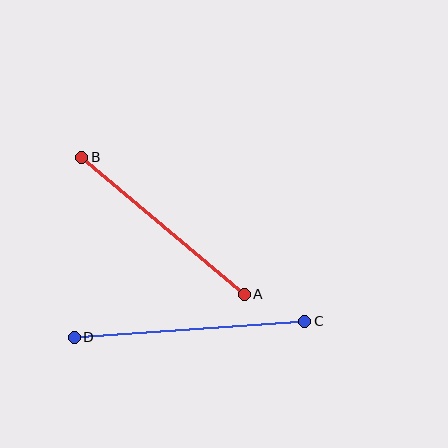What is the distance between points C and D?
The distance is approximately 231 pixels.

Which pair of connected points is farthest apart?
Points C and D are farthest apart.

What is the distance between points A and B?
The distance is approximately 213 pixels.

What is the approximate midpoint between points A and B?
The midpoint is at approximately (163, 226) pixels.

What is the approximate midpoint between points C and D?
The midpoint is at approximately (189, 329) pixels.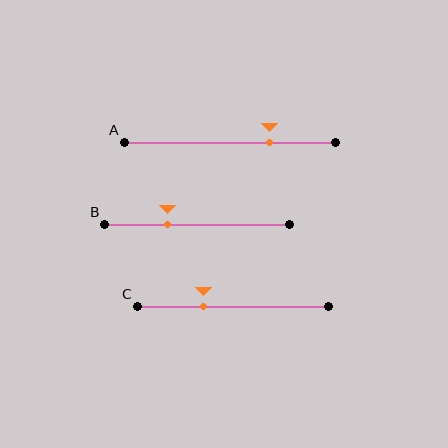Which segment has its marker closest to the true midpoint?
Segment C has its marker closest to the true midpoint.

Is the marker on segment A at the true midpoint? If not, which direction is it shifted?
No, the marker on segment A is shifted to the right by about 19% of the segment length.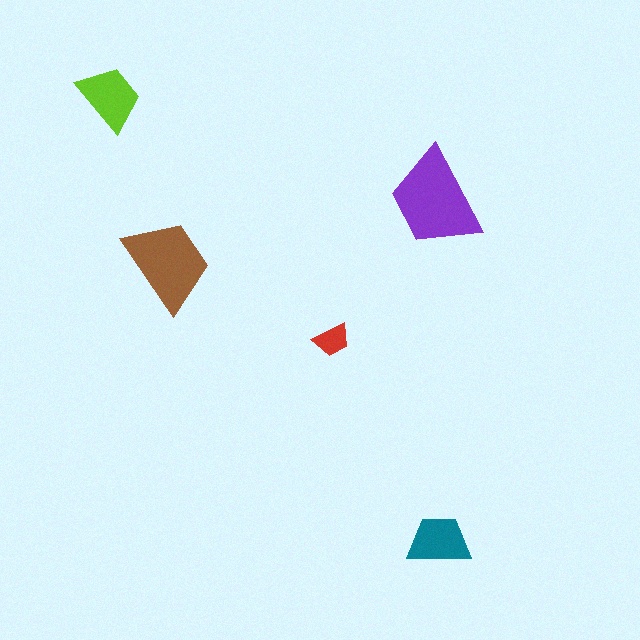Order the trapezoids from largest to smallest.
the purple one, the brown one, the lime one, the teal one, the red one.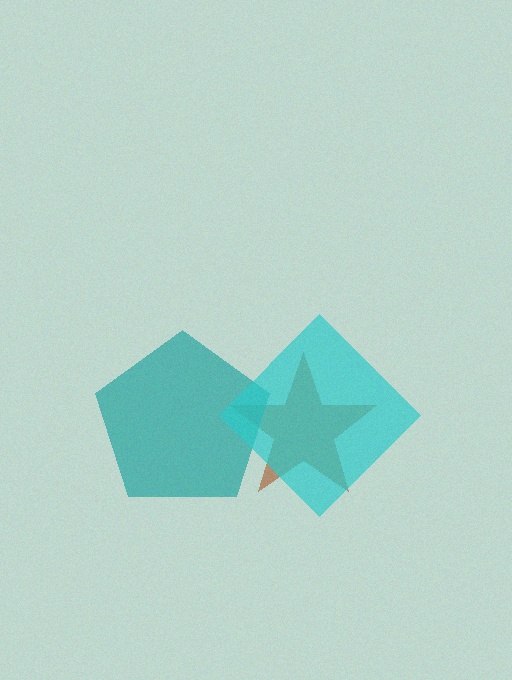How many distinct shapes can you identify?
There are 3 distinct shapes: a brown star, a teal pentagon, a cyan diamond.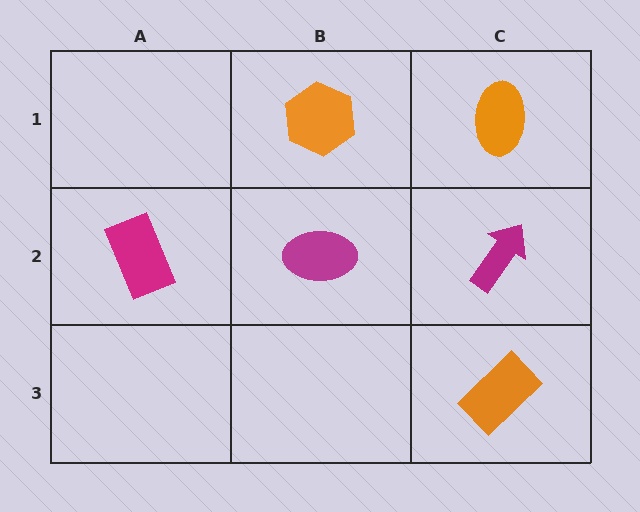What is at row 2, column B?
A magenta ellipse.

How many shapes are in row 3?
1 shape.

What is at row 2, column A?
A magenta rectangle.